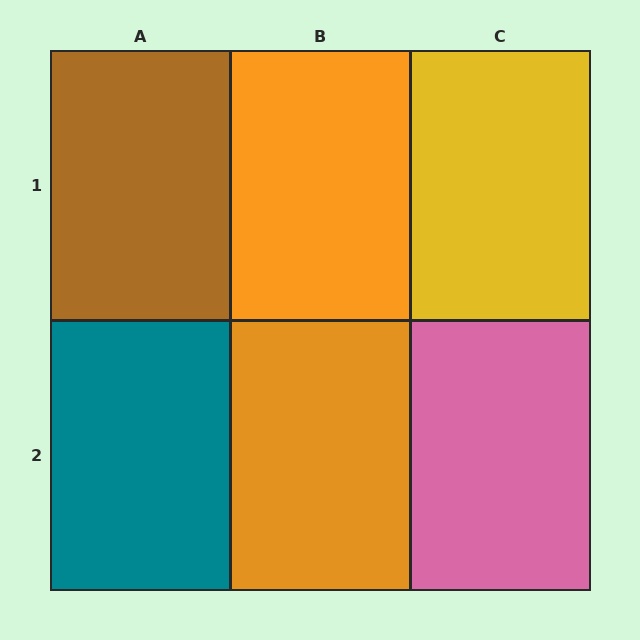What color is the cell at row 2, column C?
Pink.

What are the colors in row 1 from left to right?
Brown, orange, yellow.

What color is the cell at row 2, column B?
Orange.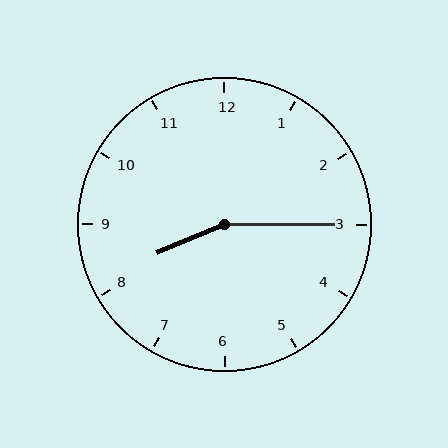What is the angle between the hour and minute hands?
Approximately 158 degrees.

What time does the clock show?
8:15.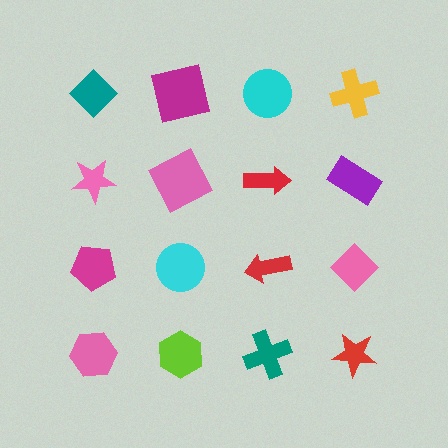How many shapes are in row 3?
4 shapes.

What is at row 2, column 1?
A pink star.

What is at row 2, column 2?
A pink square.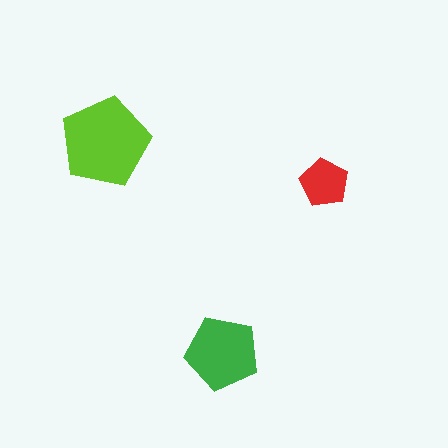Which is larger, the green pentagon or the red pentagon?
The green one.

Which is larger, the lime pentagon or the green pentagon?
The lime one.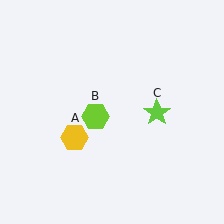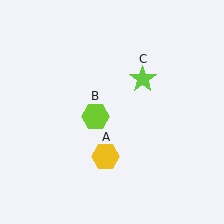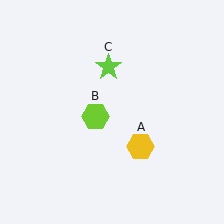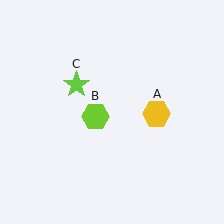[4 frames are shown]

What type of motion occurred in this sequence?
The yellow hexagon (object A), lime star (object C) rotated counterclockwise around the center of the scene.